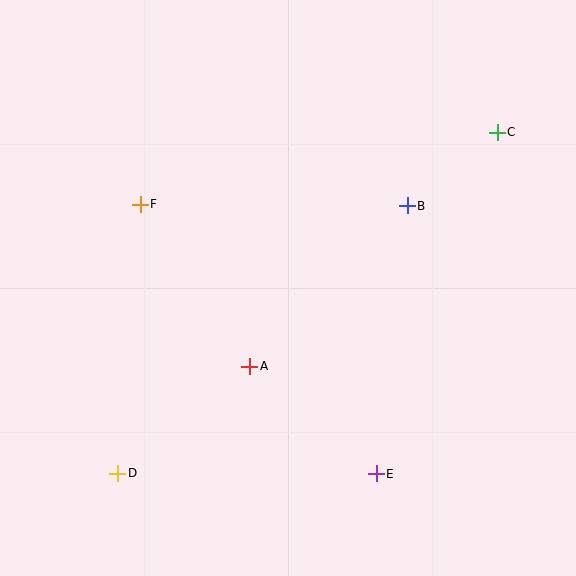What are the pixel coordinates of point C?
Point C is at (497, 132).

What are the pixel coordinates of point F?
Point F is at (140, 204).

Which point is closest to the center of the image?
Point A at (250, 366) is closest to the center.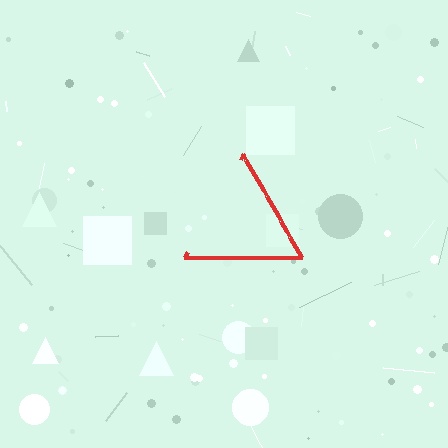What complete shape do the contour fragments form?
The contour fragments form a triangle.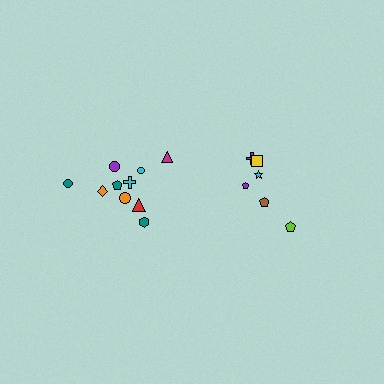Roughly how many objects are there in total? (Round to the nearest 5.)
Roughly 15 objects in total.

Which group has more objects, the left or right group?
The left group.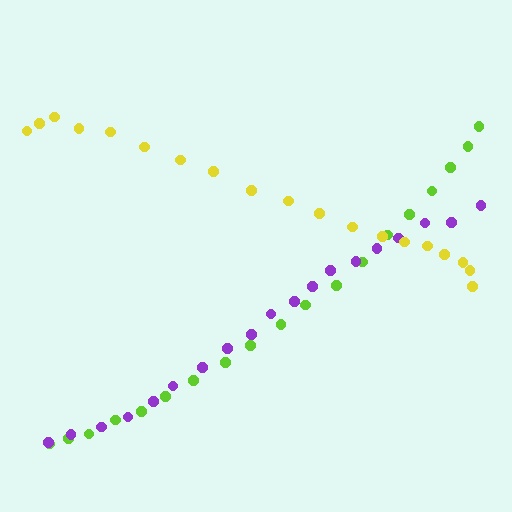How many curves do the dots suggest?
There are 3 distinct paths.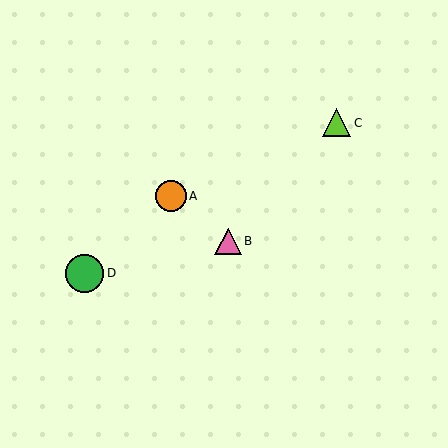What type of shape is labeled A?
Shape A is an orange circle.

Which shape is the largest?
The green circle (labeled D) is the largest.